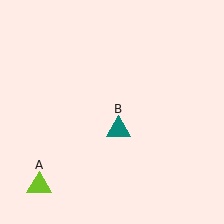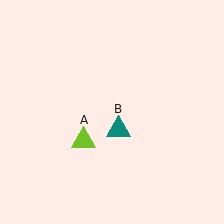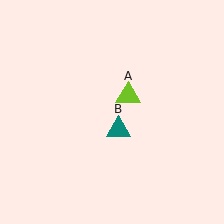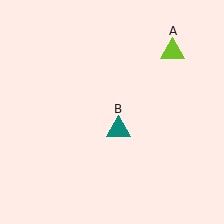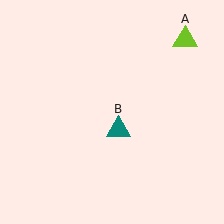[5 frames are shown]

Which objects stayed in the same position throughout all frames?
Teal triangle (object B) remained stationary.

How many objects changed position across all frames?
1 object changed position: lime triangle (object A).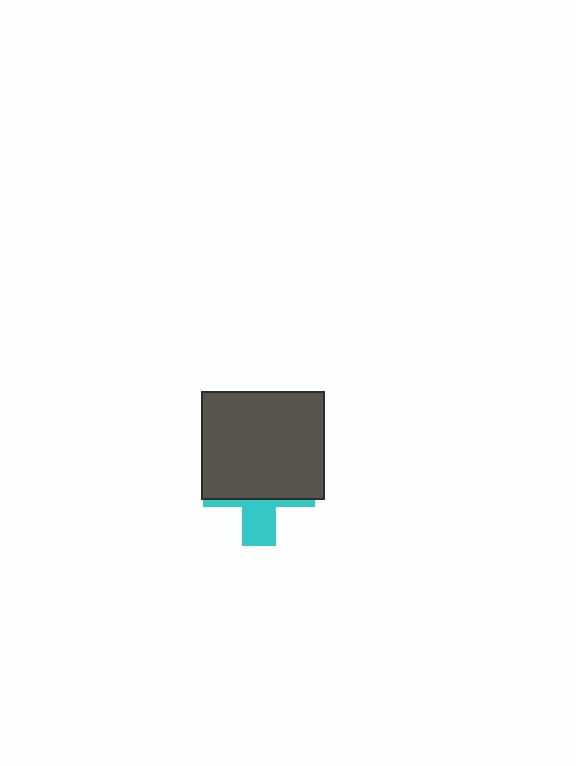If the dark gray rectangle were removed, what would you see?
You would see the complete cyan cross.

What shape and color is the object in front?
The object in front is a dark gray rectangle.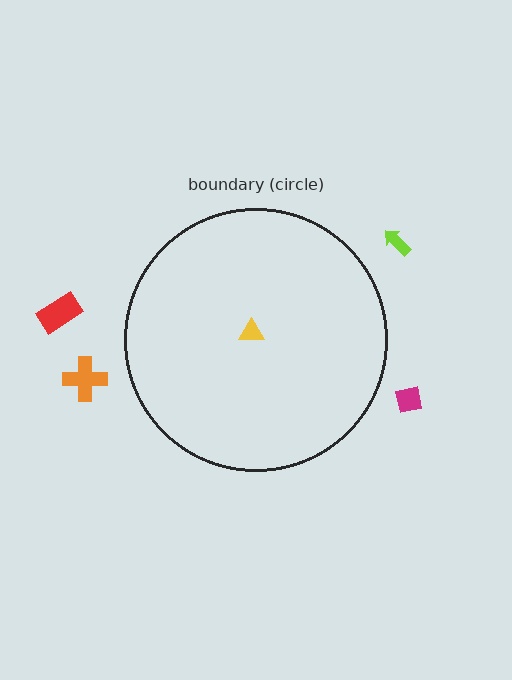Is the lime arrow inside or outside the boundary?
Outside.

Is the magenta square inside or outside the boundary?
Outside.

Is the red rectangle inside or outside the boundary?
Outside.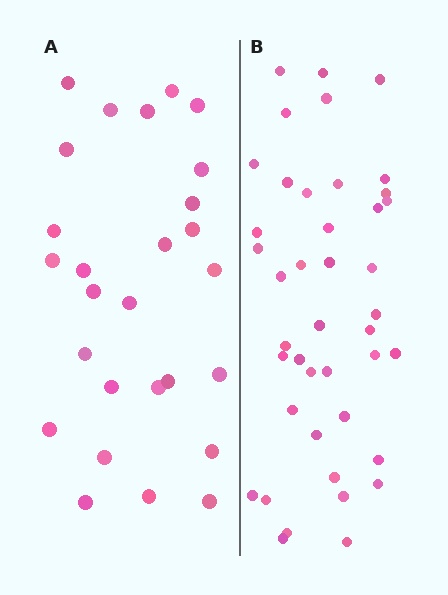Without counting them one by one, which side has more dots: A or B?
Region B (the right region) has more dots.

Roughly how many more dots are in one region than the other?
Region B has approximately 15 more dots than region A.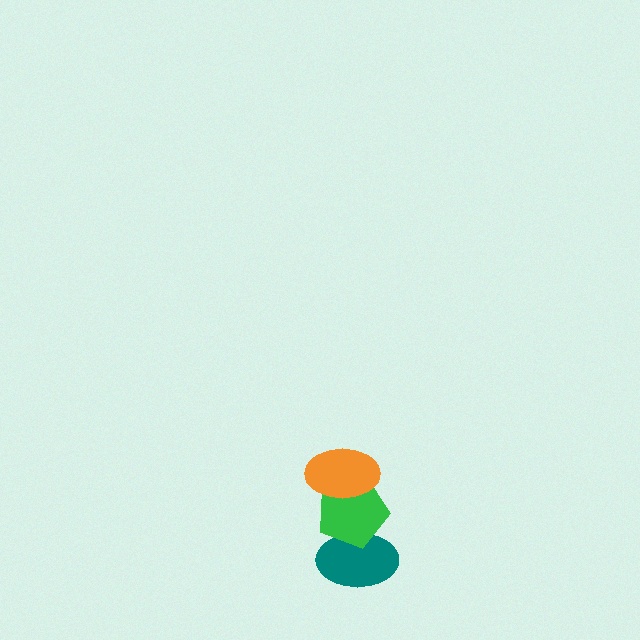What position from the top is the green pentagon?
The green pentagon is 2nd from the top.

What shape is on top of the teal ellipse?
The green pentagon is on top of the teal ellipse.